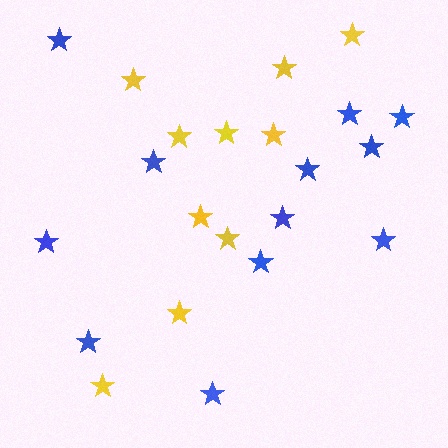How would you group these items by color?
There are 2 groups: one group of yellow stars (10) and one group of blue stars (12).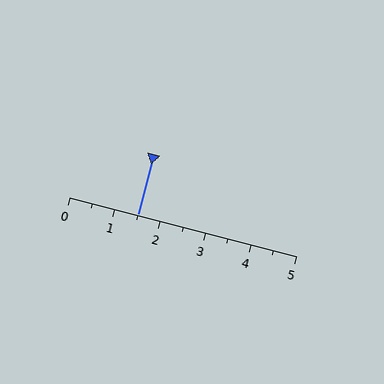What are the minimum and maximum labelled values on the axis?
The axis runs from 0 to 5.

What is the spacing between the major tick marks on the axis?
The major ticks are spaced 1 apart.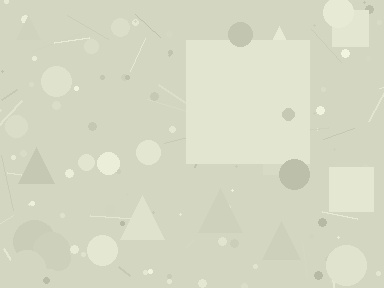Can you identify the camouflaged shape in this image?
The camouflaged shape is a square.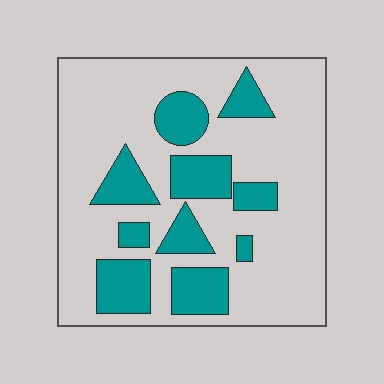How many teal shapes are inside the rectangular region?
10.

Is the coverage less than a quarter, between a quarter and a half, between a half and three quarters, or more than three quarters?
Between a quarter and a half.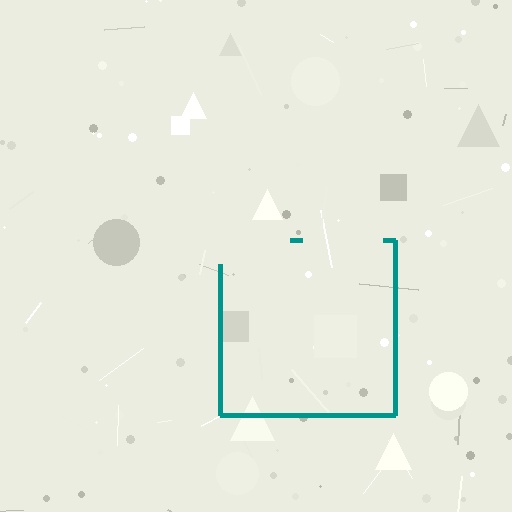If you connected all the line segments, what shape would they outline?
They would outline a square.